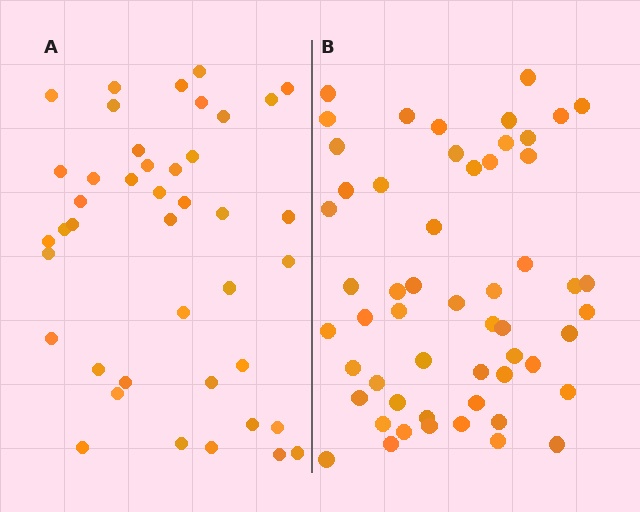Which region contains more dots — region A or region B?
Region B (the right region) has more dots.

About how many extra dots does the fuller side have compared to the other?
Region B has approximately 15 more dots than region A.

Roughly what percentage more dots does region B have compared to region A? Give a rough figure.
About 30% more.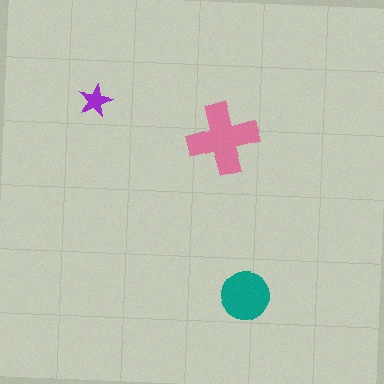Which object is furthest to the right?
The teal circle is rightmost.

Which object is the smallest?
The purple star.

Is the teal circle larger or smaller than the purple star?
Larger.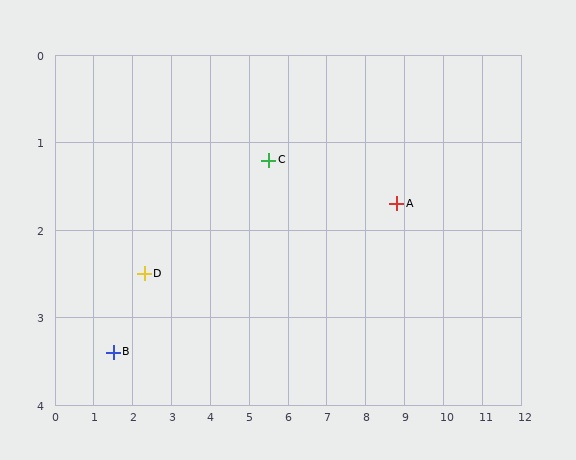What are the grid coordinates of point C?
Point C is at approximately (5.5, 1.2).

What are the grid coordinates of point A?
Point A is at approximately (8.8, 1.7).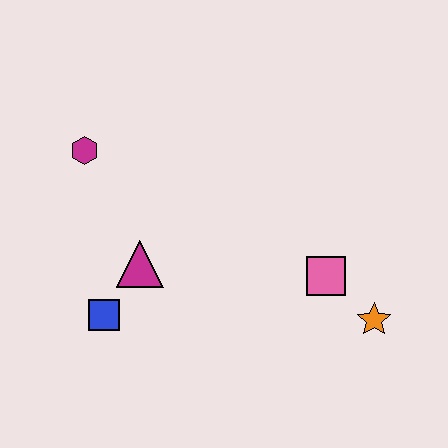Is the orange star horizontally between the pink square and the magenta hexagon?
No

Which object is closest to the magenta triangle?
The blue square is closest to the magenta triangle.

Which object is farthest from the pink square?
The magenta hexagon is farthest from the pink square.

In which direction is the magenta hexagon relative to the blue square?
The magenta hexagon is above the blue square.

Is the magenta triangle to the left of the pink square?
Yes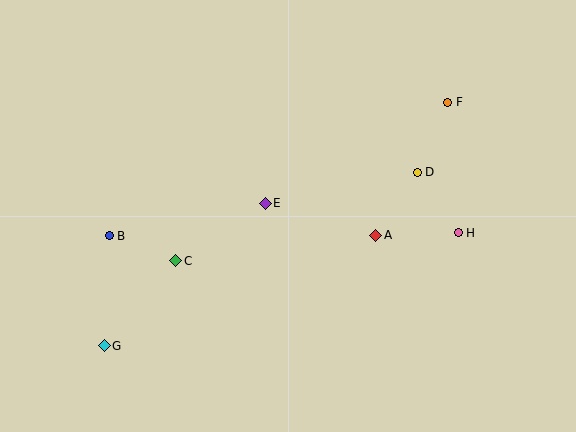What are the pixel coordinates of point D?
Point D is at (417, 172).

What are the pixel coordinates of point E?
Point E is at (265, 203).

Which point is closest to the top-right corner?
Point F is closest to the top-right corner.